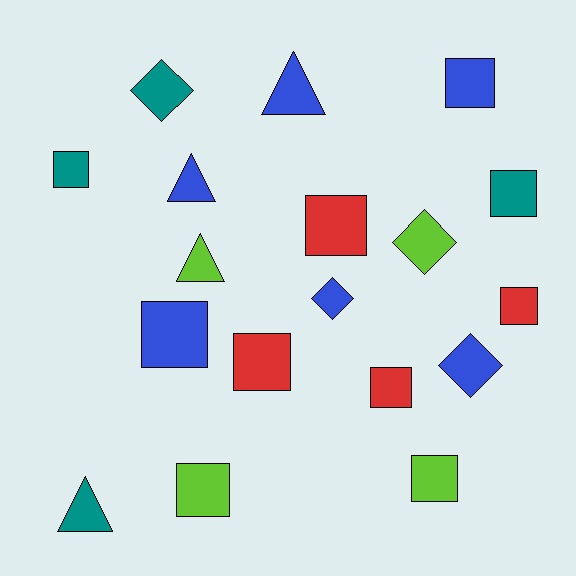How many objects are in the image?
There are 18 objects.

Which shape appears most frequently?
Square, with 10 objects.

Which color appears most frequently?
Blue, with 6 objects.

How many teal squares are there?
There are 2 teal squares.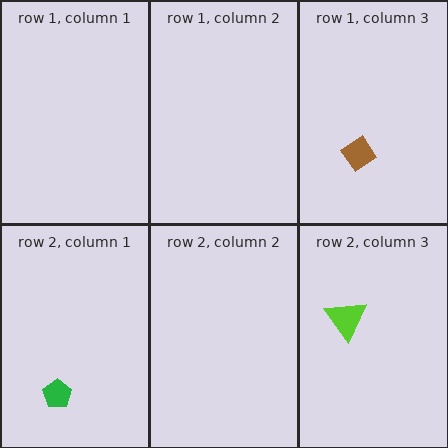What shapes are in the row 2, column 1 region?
The green pentagon.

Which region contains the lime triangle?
The row 2, column 3 region.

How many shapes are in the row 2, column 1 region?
1.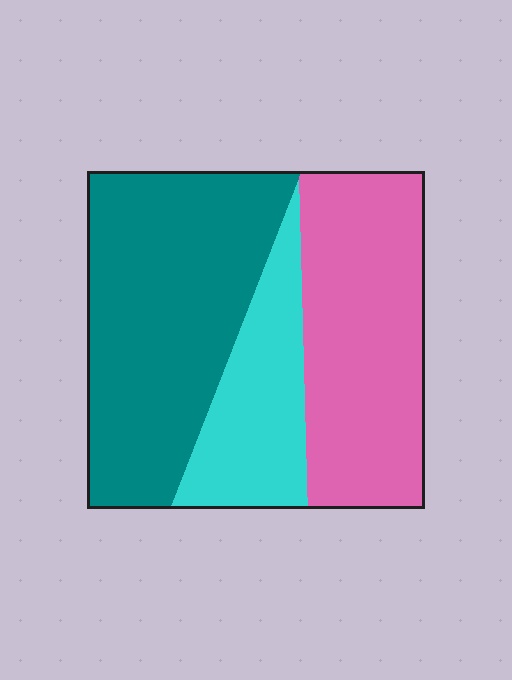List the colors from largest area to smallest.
From largest to smallest: teal, pink, cyan.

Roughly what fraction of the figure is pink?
Pink covers roughly 35% of the figure.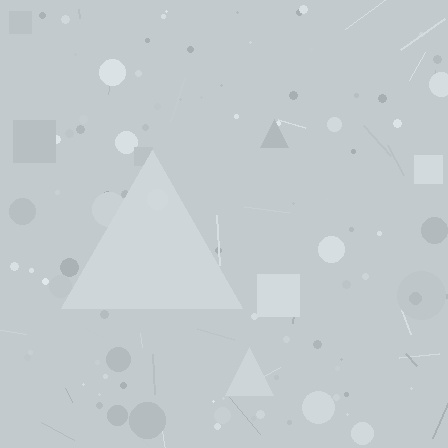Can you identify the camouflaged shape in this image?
The camouflaged shape is a triangle.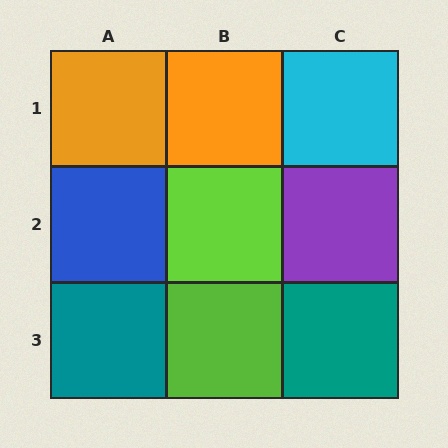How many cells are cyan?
1 cell is cyan.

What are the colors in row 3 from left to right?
Teal, lime, teal.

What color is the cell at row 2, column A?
Blue.